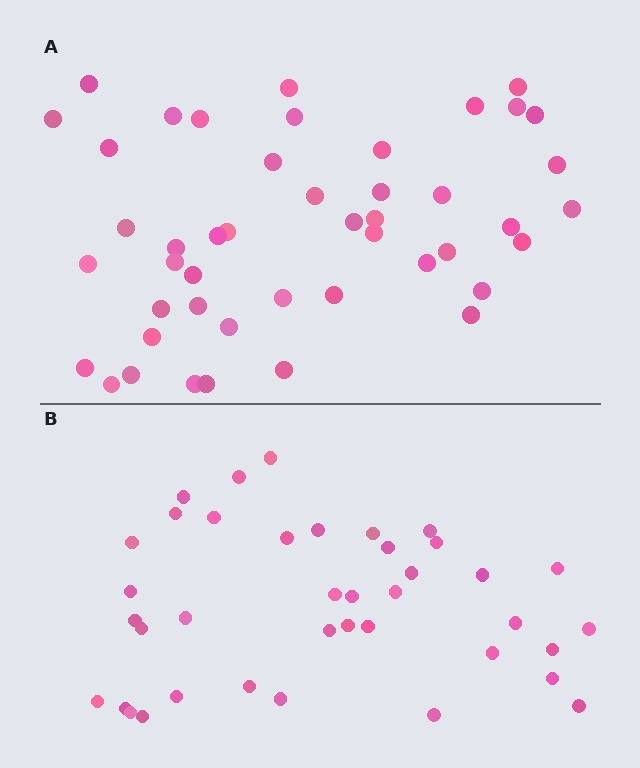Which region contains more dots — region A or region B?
Region A (the top region) has more dots.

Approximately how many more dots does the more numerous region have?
Region A has roughly 8 or so more dots than region B.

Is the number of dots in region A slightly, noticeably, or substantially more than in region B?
Region A has only slightly more — the two regions are fairly close. The ratio is roughly 1.2 to 1.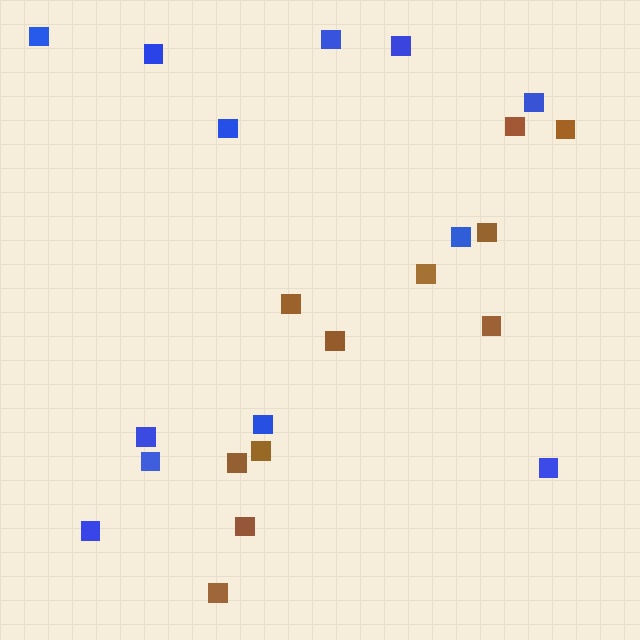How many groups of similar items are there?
There are 2 groups: one group of blue squares (12) and one group of brown squares (11).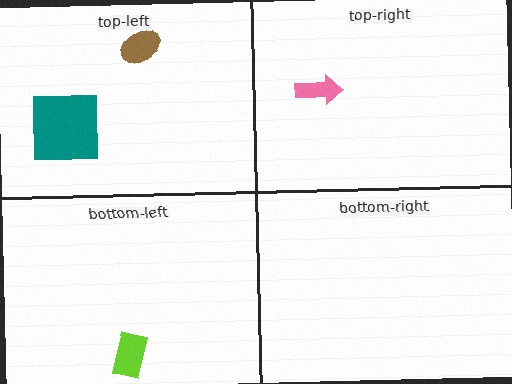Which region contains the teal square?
The top-left region.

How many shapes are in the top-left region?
2.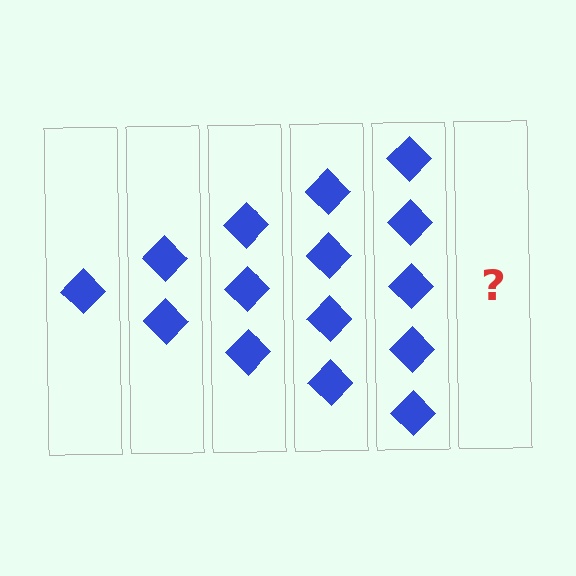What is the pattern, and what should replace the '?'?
The pattern is that each step adds one more diamond. The '?' should be 6 diamonds.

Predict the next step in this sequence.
The next step is 6 diamonds.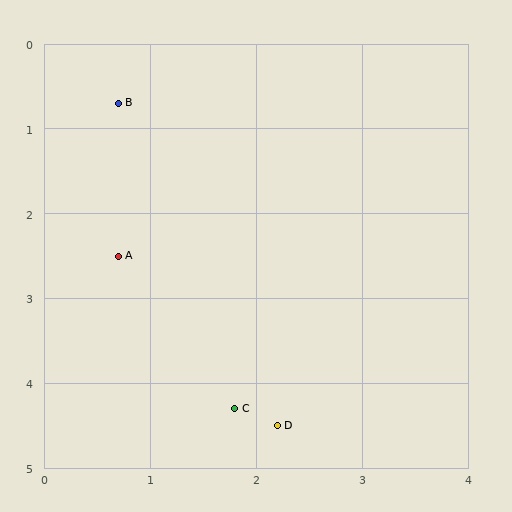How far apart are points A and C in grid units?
Points A and C are about 2.1 grid units apart.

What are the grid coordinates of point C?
Point C is at approximately (1.8, 4.3).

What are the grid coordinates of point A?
Point A is at approximately (0.7, 2.5).